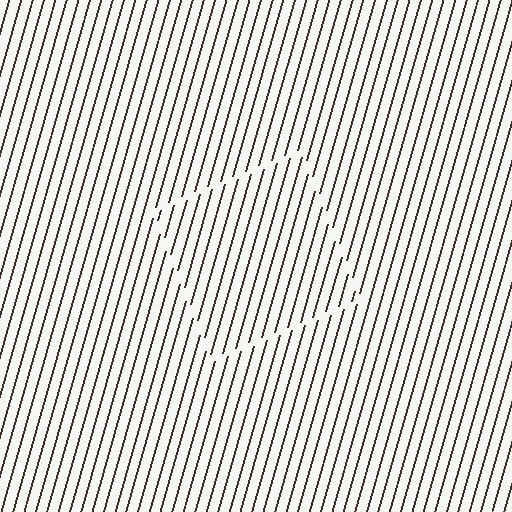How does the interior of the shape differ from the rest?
The interior of the shape contains the same grating, shifted by half a period — the contour is defined by the phase discontinuity where line-ends from the inner and outer gratings abut.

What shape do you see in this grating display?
An illusory square. The interior of the shape contains the same grating, shifted by half a period — the contour is defined by the phase discontinuity where line-ends from the inner and outer gratings abut.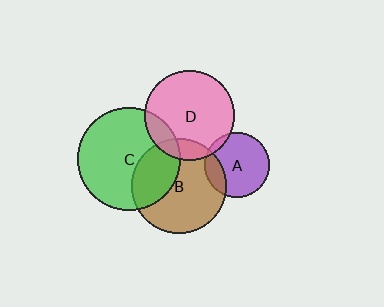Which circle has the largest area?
Circle C (green).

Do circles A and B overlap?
Yes.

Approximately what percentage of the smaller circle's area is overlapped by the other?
Approximately 20%.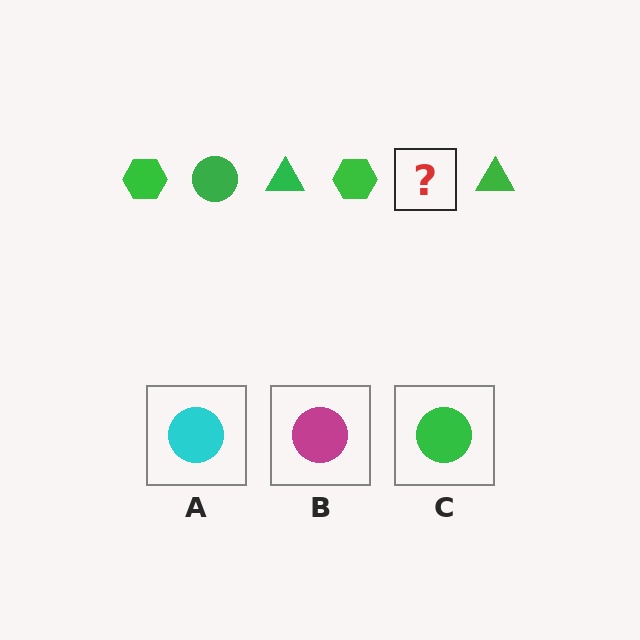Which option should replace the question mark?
Option C.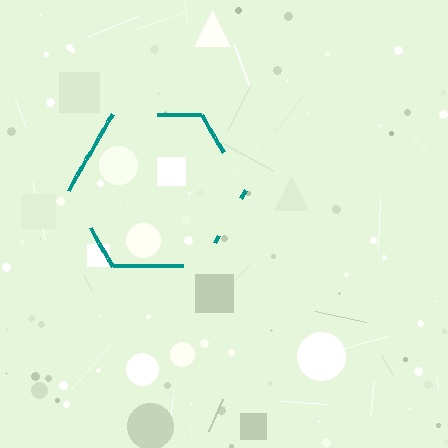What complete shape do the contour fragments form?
The contour fragments form a hexagon.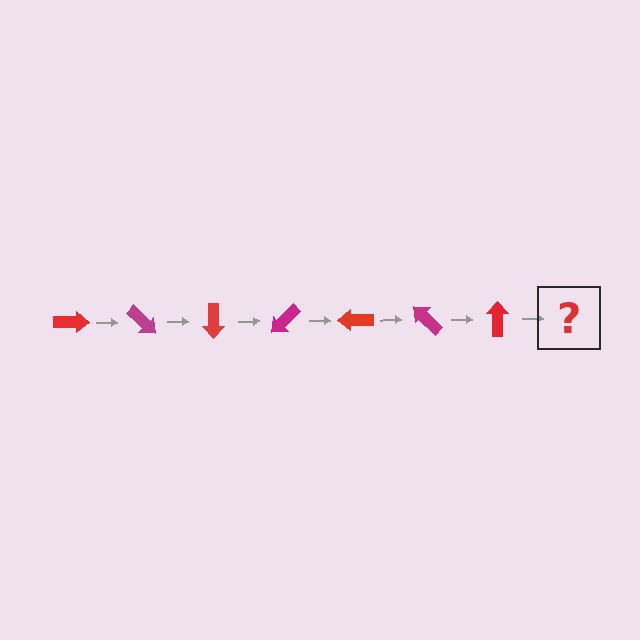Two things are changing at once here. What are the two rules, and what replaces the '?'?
The two rules are that it rotates 45 degrees each step and the color cycles through red and magenta. The '?' should be a magenta arrow, rotated 315 degrees from the start.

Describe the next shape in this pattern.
It should be a magenta arrow, rotated 315 degrees from the start.